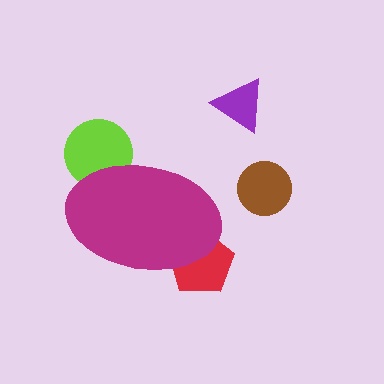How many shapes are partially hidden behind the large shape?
2 shapes are partially hidden.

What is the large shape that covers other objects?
A magenta ellipse.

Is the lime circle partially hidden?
Yes, the lime circle is partially hidden behind the magenta ellipse.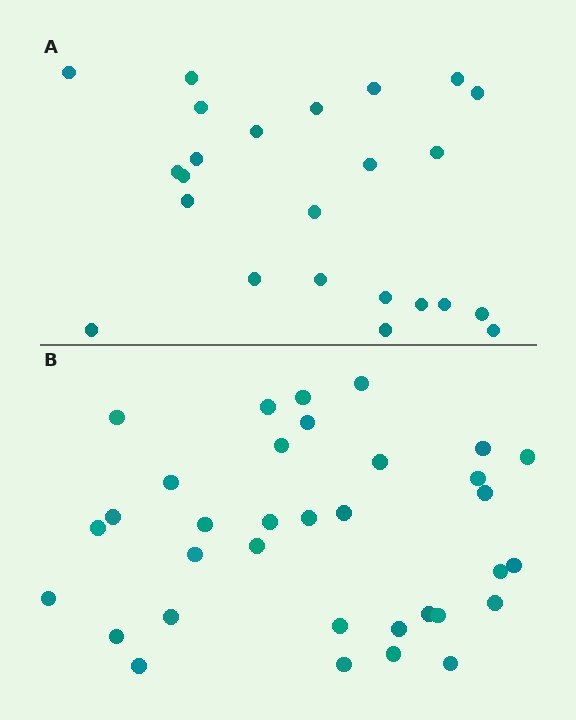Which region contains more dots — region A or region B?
Region B (the bottom region) has more dots.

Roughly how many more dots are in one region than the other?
Region B has roughly 10 or so more dots than region A.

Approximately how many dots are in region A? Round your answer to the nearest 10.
About 20 dots. (The exact count is 24, which rounds to 20.)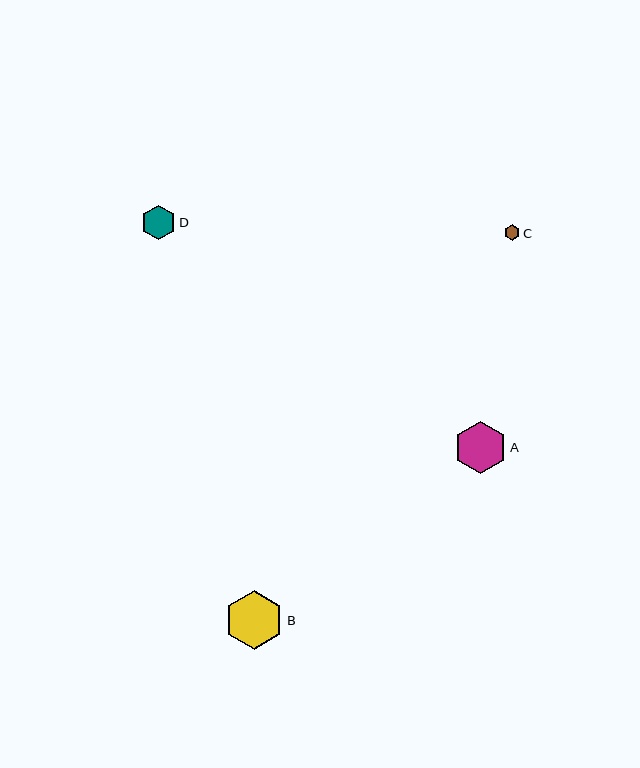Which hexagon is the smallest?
Hexagon C is the smallest with a size of approximately 16 pixels.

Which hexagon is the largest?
Hexagon B is the largest with a size of approximately 59 pixels.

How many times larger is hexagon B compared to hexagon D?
Hexagon B is approximately 1.7 times the size of hexagon D.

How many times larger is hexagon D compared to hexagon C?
Hexagon D is approximately 2.2 times the size of hexagon C.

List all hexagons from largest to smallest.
From largest to smallest: B, A, D, C.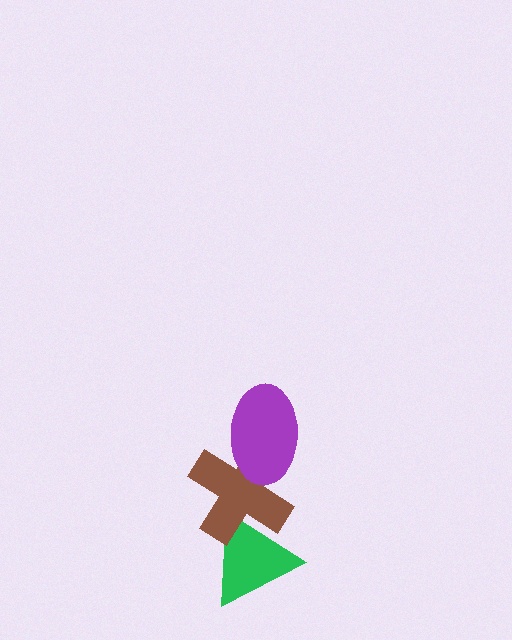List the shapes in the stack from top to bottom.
From top to bottom: the purple ellipse, the brown cross, the green triangle.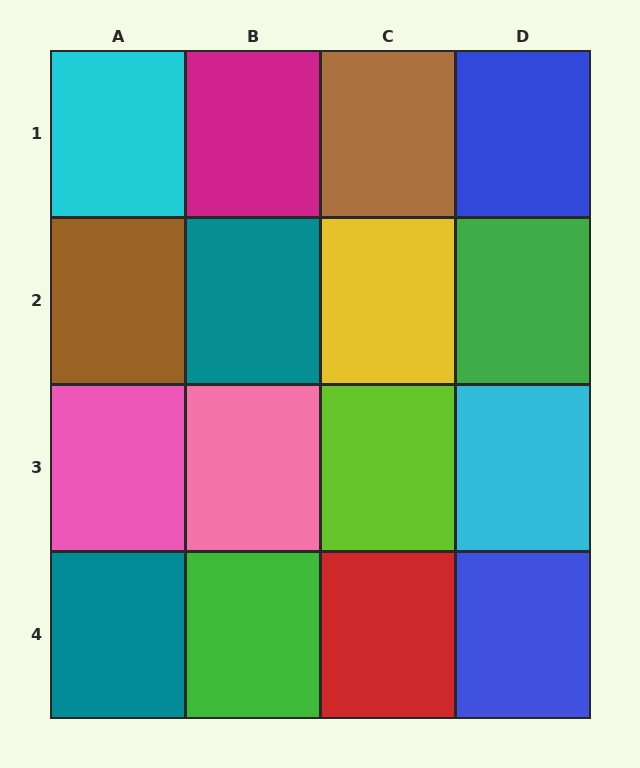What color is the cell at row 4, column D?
Blue.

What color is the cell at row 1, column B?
Magenta.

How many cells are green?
2 cells are green.